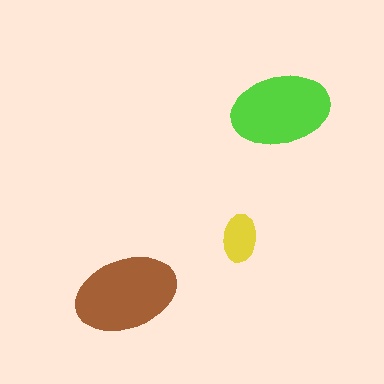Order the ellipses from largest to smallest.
the brown one, the lime one, the yellow one.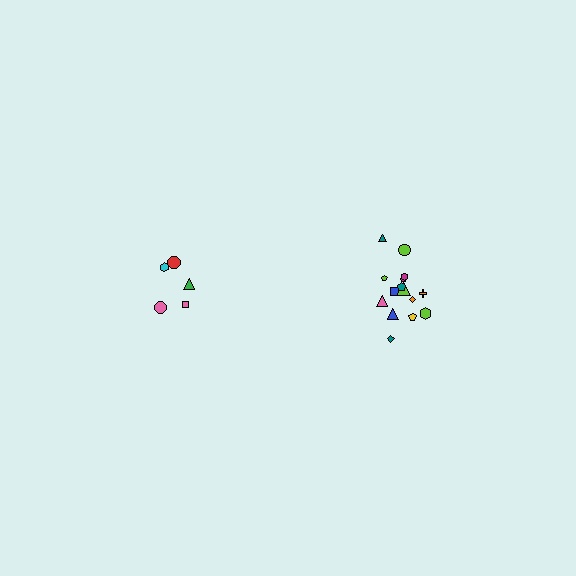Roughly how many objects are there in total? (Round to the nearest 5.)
Roughly 20 objects in total.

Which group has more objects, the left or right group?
The right group.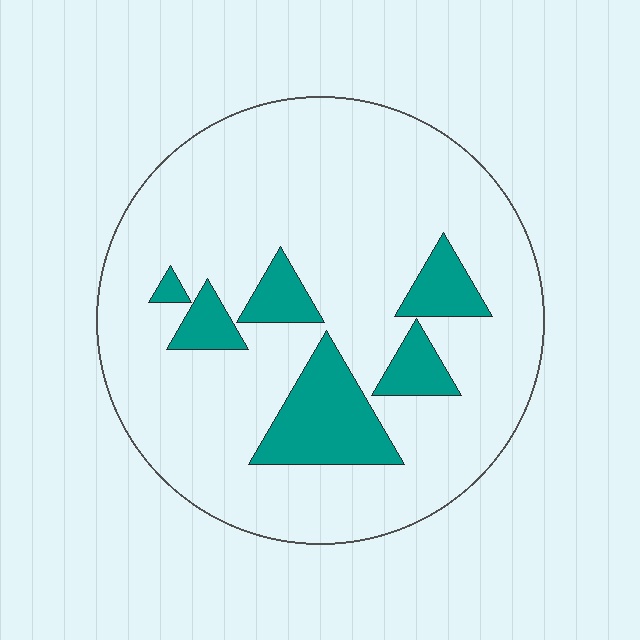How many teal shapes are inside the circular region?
6.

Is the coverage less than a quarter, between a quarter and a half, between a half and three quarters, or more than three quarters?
Less than a quarter.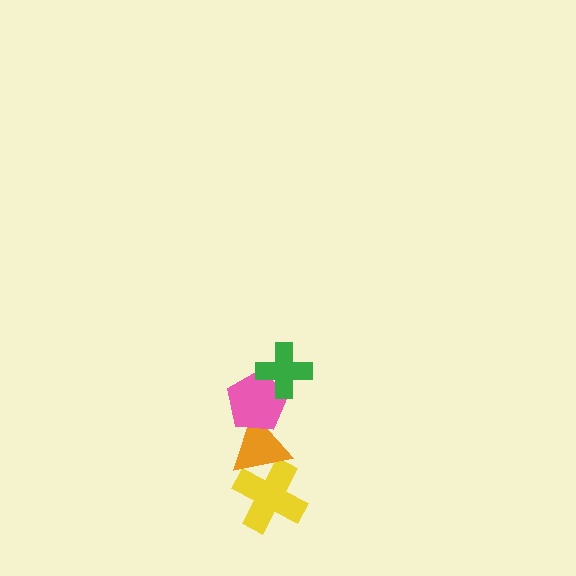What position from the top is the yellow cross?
The yellow cross is 4th from the top.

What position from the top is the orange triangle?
The orange triangle is 3rd from the top.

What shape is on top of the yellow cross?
The orange triangle is on top of the yellow cross.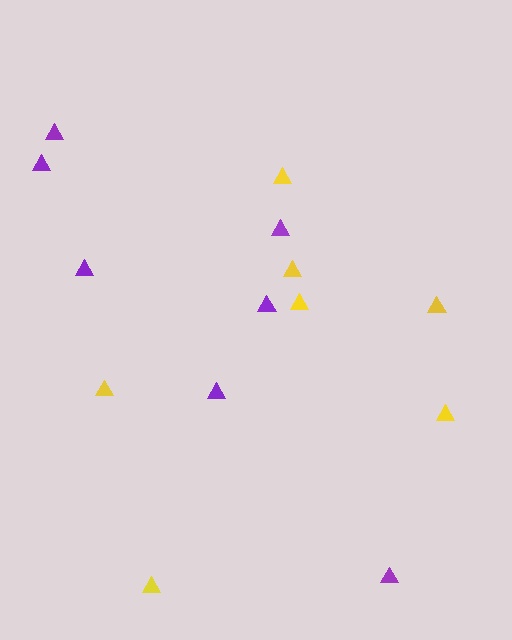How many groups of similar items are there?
There are 2 groups: one group of yellow triangles (7) and one group of purple triangles (7).